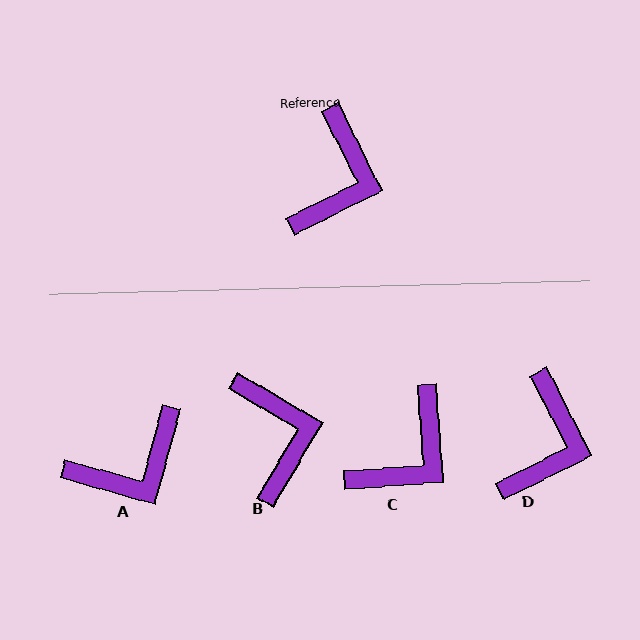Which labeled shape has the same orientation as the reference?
D.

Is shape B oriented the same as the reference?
No, it is off by about 33 degrees.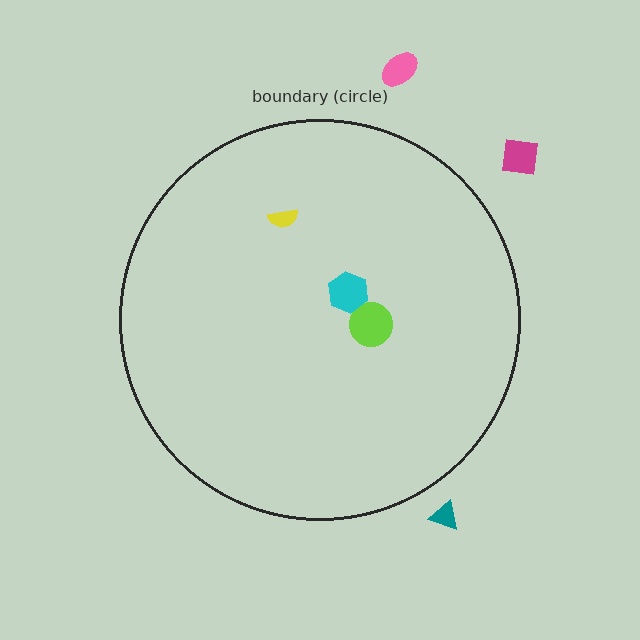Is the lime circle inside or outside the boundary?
Inside.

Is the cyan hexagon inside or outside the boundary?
Inside.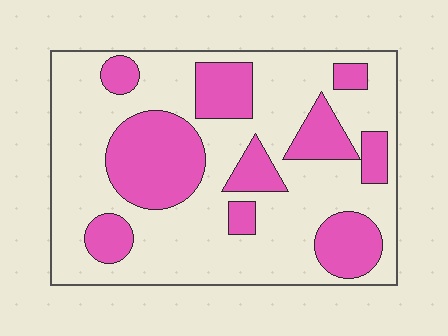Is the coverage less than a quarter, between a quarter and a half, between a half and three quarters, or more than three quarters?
Between a quarter and a half.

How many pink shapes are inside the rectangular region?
10.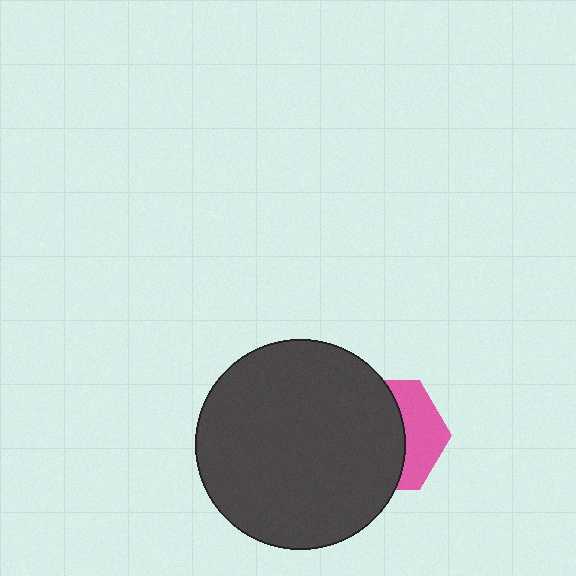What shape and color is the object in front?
The object in front is a dark gray circle.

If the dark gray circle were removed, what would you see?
You would see the complete pink hexagon.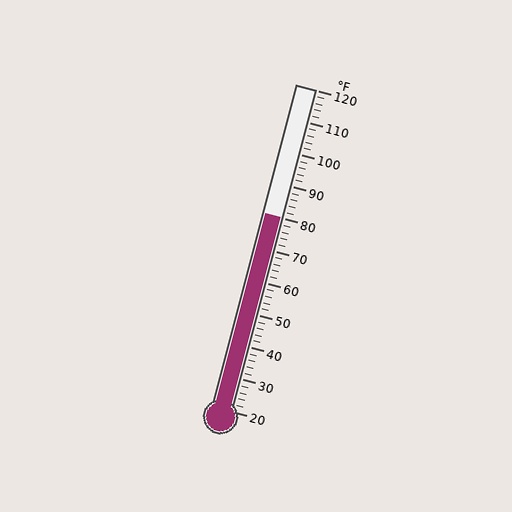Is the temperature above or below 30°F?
The temperature is above 30°F.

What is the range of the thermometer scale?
The thermometer scale ranges from 20°F to 120°F.